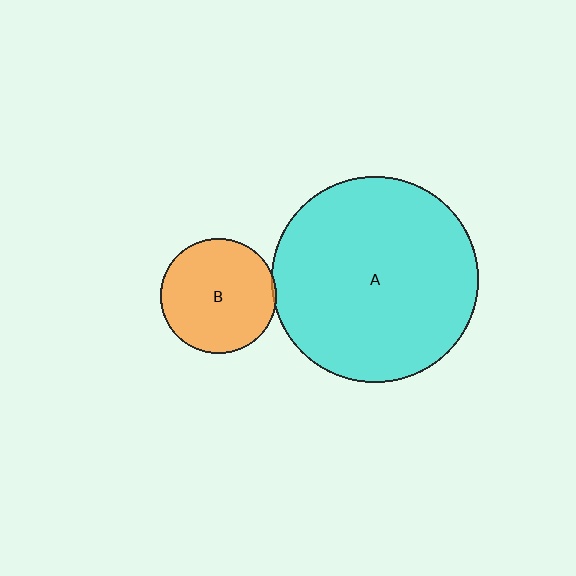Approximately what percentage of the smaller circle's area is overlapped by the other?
Approximately 5%.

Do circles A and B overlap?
Yes.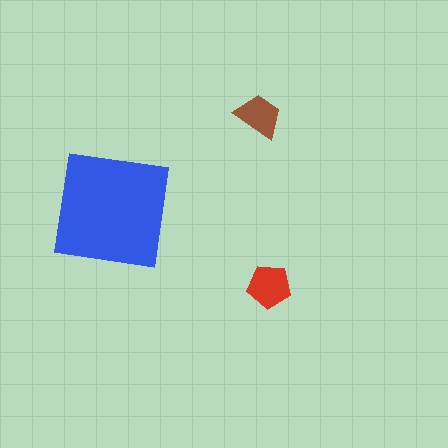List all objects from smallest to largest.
The brown trapezoid, the red pentagon, the blue square.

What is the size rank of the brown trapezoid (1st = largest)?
3rd.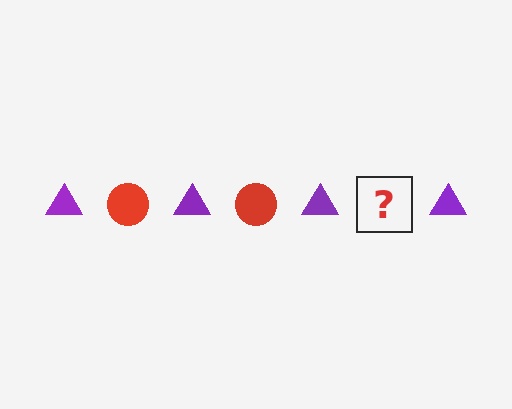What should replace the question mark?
The question mark should be replaced with a red circle.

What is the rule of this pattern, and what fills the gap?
The rule is that the pattern alternates between purple triangle and red circle. The gap should be filled with a red circle.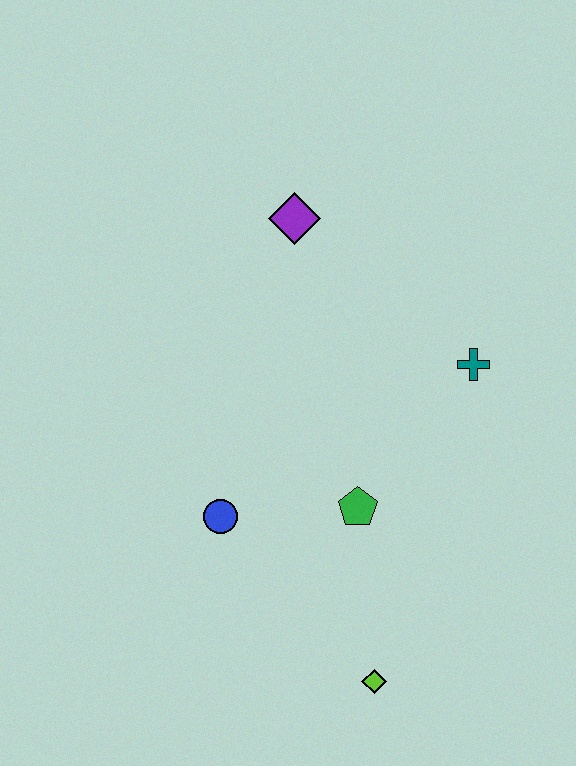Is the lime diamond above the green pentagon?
No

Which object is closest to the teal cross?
The green pentagon is closest to the teal cross.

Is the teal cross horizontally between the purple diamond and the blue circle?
No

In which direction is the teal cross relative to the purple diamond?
The teal cross is to the right of the purple diamond.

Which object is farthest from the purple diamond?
The lime diamond is farthest from the purple diamond.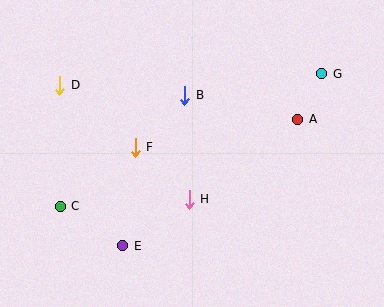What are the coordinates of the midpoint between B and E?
The midpoint between B and E is at (154, 170).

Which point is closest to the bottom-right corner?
Point A is closest to the bottom-right corner.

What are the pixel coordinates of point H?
Point H is at (189, 199).